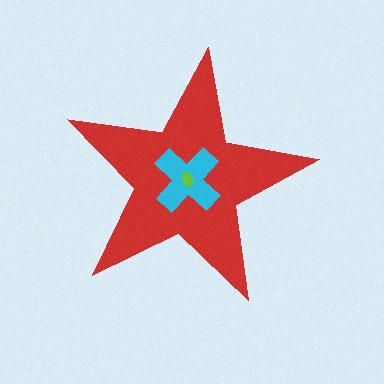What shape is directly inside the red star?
The cyan cross.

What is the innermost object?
The lime ellipse.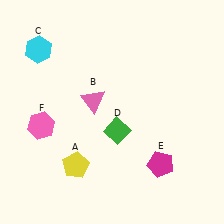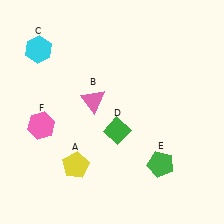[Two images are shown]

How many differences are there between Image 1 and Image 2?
There is 1 difference between the two images.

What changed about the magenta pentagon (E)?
In Image 1, E is magenta. In Image 2, it changed to green.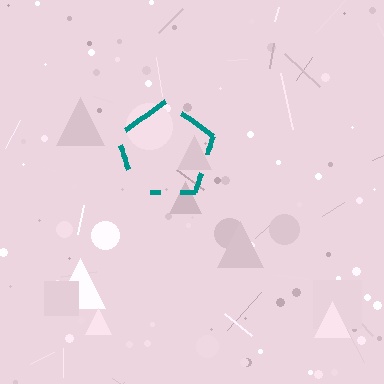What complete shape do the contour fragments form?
The contour fragments form a pentagon.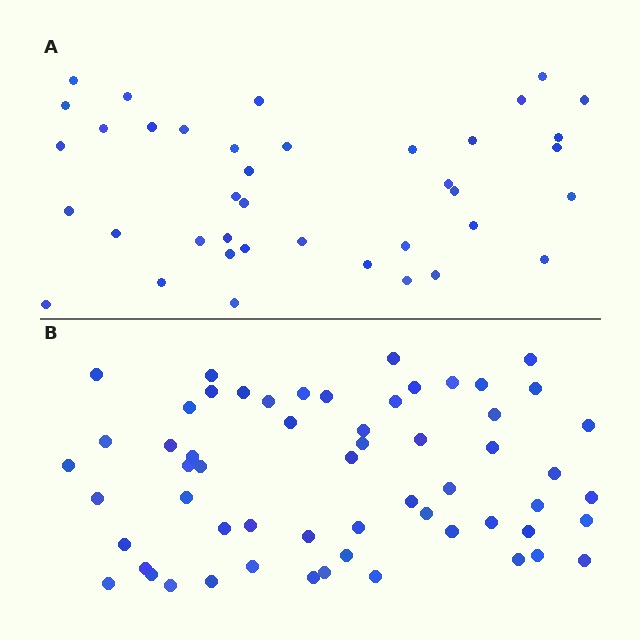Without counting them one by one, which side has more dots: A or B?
Region B (the bottom region) has more dots.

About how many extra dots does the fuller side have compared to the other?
Region B has approximately 20 more dots than region A.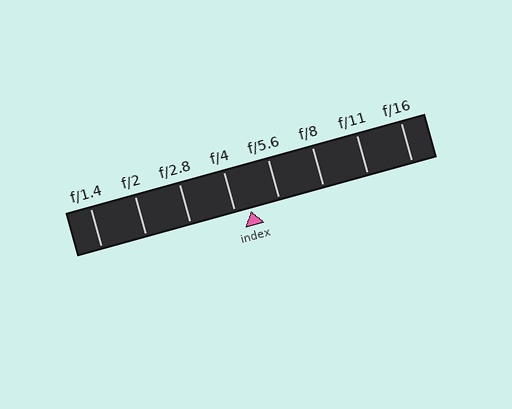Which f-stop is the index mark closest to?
The index mark is closest to f/4.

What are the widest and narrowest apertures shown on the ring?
The widest aperture shown is f/1.4 and the narrowest is f/16.